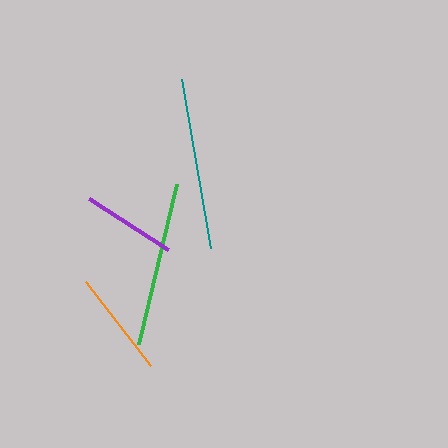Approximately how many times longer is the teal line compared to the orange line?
The teal line is approximately 1.6 times the length of the orange line.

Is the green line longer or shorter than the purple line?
The green line is longer than the purple line.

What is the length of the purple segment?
The purple segment is approximately 94 pixels long.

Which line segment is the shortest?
The purple line is the shortest at approximately 94 pixels.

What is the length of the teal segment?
The teal segment is approximately 171 pixels long.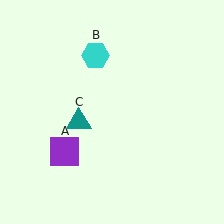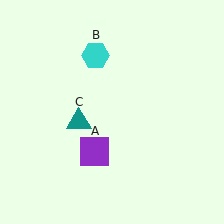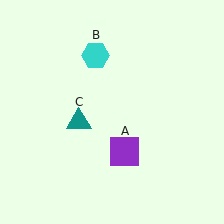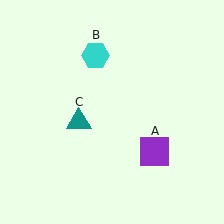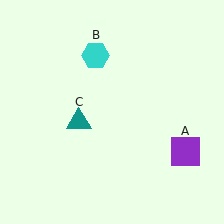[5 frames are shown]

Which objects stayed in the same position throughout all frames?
Cyan hexagon (object B) and teal triangle (object C) remained stationary.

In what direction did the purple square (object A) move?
The purple square (object A) moved right.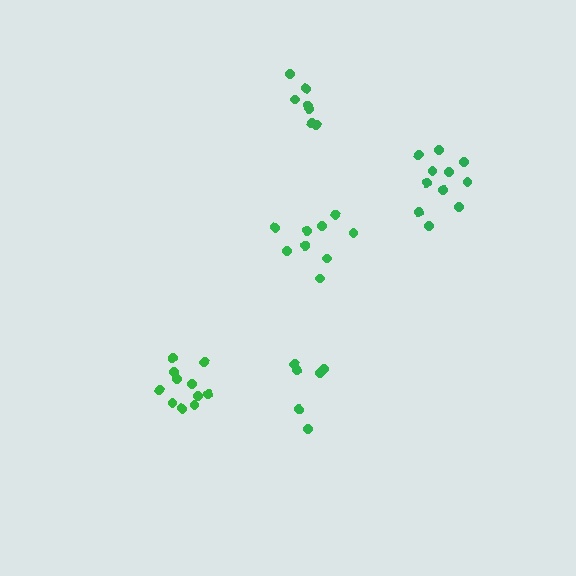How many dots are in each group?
Group 1: 9 dots, Group 2: 11 dots, Group 3: 7 dots, Group 4: 11 dots, Group 5: 6 dots (44 total).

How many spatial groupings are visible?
There are 5 spatial groupings.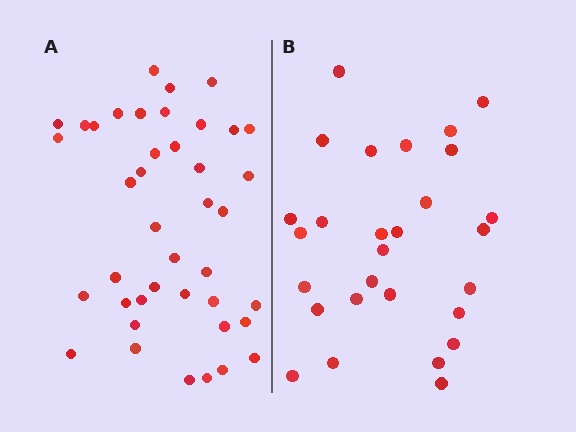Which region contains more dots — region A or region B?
Region A (the left region) has more dots.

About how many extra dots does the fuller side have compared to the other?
Region A has approximately 15 more dots than region B.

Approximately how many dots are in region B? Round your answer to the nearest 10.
About 30 dots. (The exact count is 28, which rounds to 30.)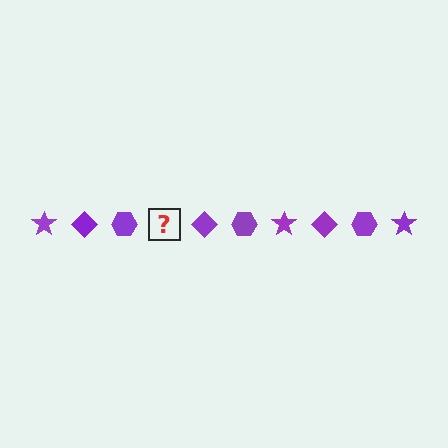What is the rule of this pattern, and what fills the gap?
The rule is that the pattern cycles through star, diamond, hexagon shapes in purple. The gap should be filled with a purple star.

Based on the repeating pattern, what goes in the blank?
The blank should be a purple star.